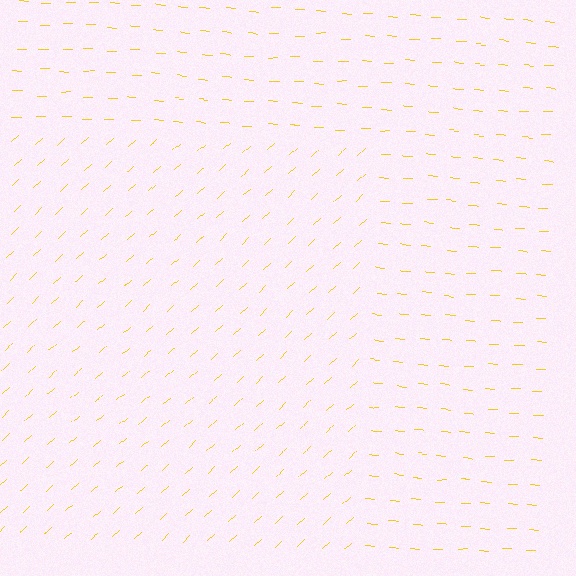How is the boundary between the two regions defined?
The boundary is defined purely by a change in line orientation (approximately 45 degrees difference). All lines are the same color and thickness.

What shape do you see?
I see a rectangle.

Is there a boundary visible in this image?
Yes, there is a texture boundary formed by a change in line orientation.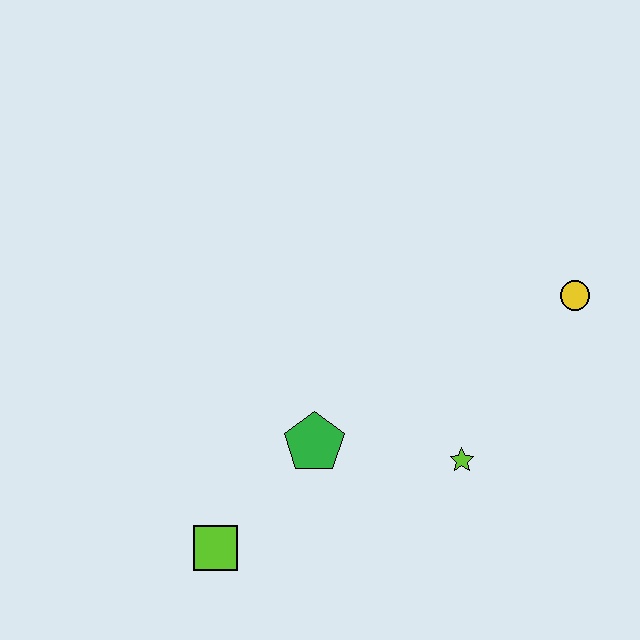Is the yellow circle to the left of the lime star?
No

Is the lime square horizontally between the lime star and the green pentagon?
No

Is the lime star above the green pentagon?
No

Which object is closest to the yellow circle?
The lime star is closest to the yellow circle.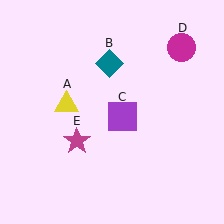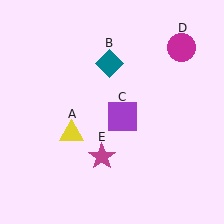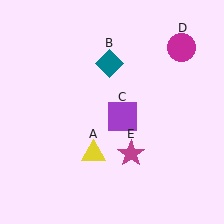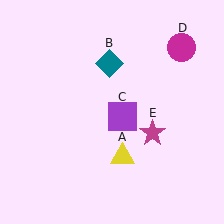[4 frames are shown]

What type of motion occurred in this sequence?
The yellow triangle (object A), magenta star (object E) rotated counterclockwise around the center of the scene.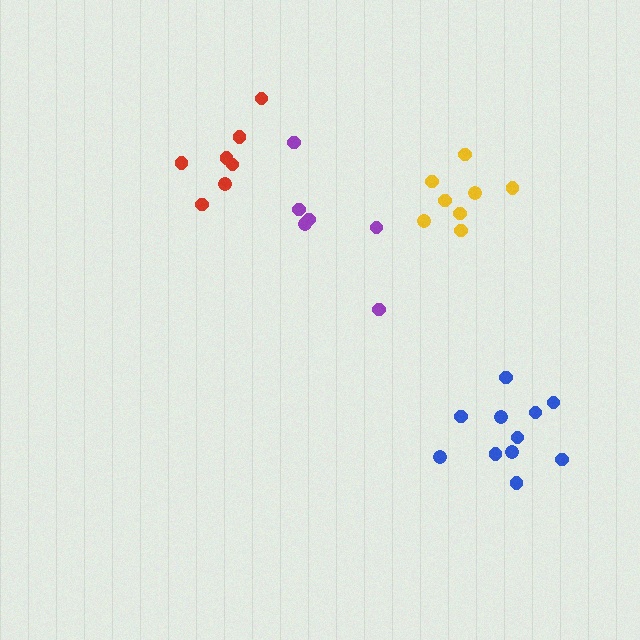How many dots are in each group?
Group 1: 11 dots, Group 2: 6 dots, Group 3: 8 dots, Group 4: 7 dots (32 total).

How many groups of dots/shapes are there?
There are 4 groups.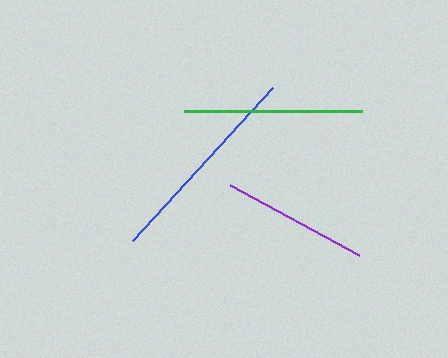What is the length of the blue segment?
The blue segment is approximately 207 pixels long.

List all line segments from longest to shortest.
From longest to shortest: blue, green, purple.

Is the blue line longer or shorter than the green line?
The blue line is longer than the green line.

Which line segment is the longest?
The blue line is the longest at approximately 207 pixels.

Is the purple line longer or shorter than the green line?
The green line is longer than the purple line.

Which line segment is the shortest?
The purple line is the shortest at approximately 146 pixels.